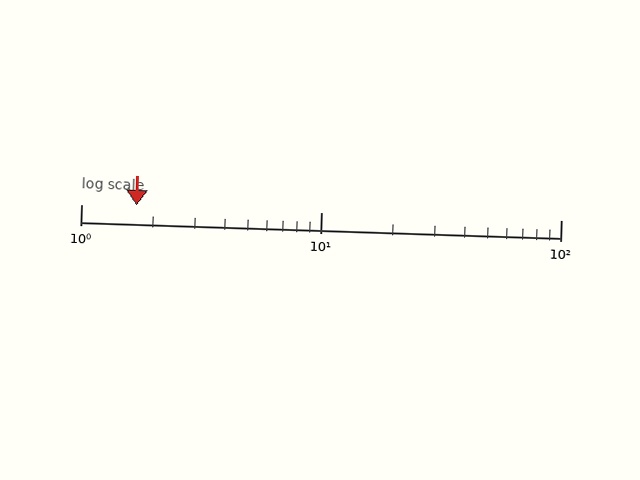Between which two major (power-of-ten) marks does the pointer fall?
The pointer is between 1 and 10.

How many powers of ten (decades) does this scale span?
The scale spans 2 decades, from 1 to 100.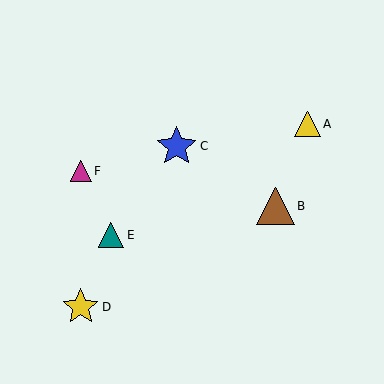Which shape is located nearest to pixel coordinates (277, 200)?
The brown triangle (labeled B) at (275, 206) is nearest to that location.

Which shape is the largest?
The blue star (labeled C) is the largest.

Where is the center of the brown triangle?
The center of the brown triangle is at (275, 206).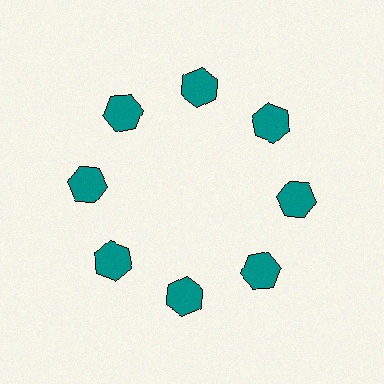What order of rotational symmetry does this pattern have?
This pattern has 8-fold rotational symmetry.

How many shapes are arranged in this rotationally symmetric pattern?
There are 8 shapes, arranged in 8 groups of 1.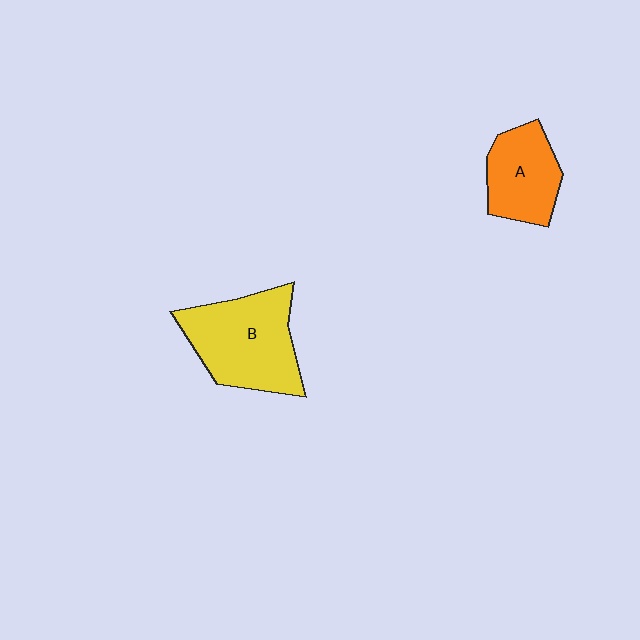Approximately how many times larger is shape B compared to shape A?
Approximately 1.5 times.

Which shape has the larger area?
Shape B (yellow).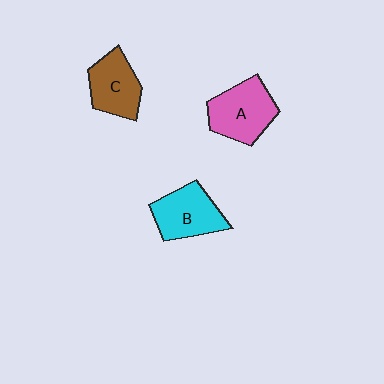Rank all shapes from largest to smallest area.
From largest to smallest: A (pink), B (cyan), C (brown).